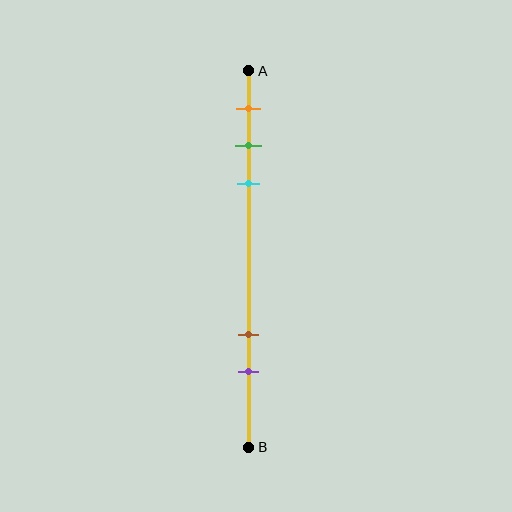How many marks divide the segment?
There are 5 marks dividing the segment.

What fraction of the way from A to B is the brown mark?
The brown mark is approximately 70% (0.7) of the way from A to B.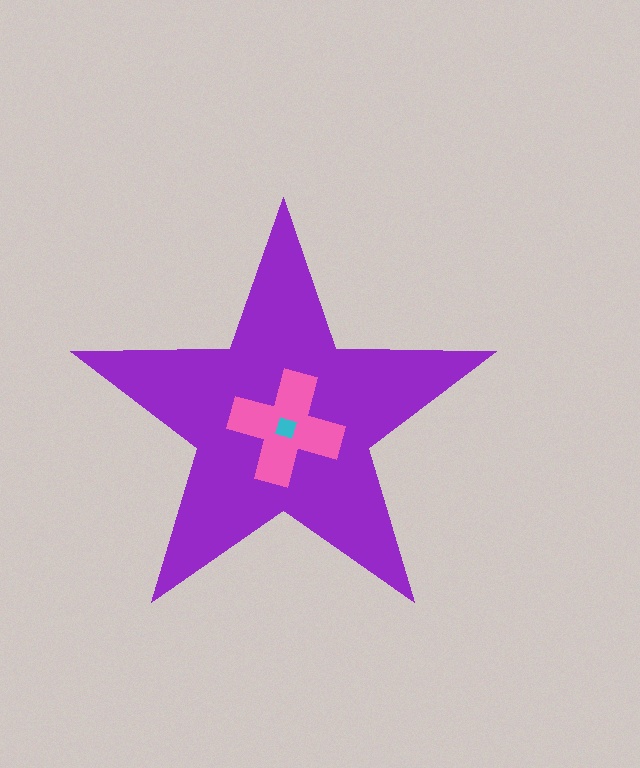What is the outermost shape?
The purple star.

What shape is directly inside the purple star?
The pink cross.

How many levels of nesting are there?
3.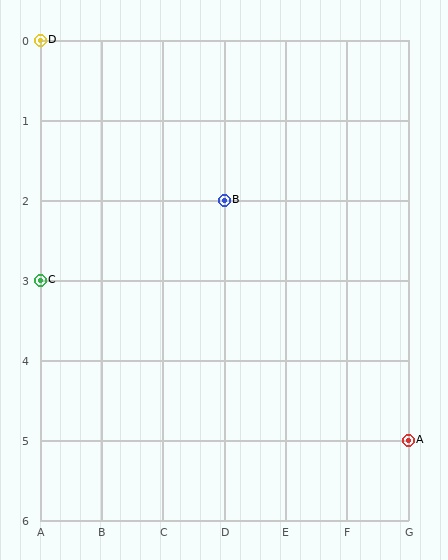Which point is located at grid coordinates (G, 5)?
Point A is at (G, 5).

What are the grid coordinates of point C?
Point C is at grid coordinates (A, 3).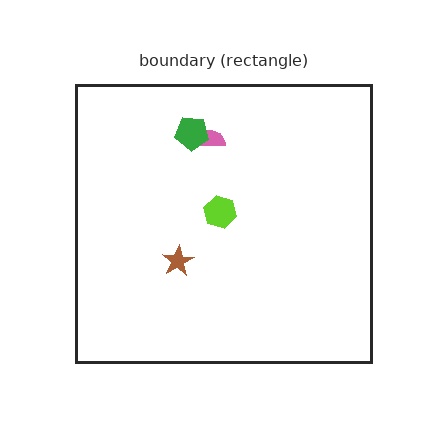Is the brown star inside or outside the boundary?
Inside.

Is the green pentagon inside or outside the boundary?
Inside.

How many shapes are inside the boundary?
4 inside, 0 outside.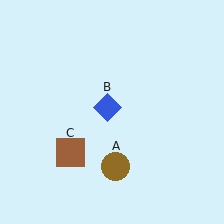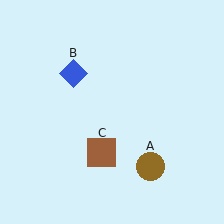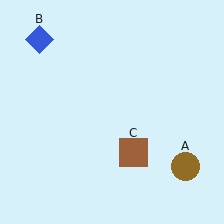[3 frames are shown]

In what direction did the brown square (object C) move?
The brown square (object C) moved right.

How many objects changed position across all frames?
3 objects changed position: brown circle (object A), blue diamond (object B), brown square (object C).